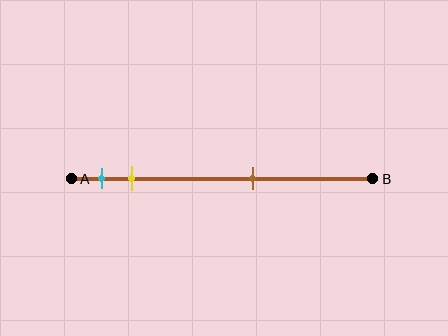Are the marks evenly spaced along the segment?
No, the marks are not evenly spaced.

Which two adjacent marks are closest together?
The cyan and yellow marks are the closest adjacent pair.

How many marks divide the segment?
There are 3 marks dividing the segment.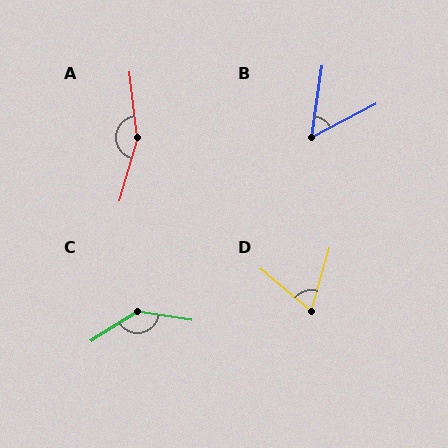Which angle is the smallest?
B, at approximately 54 degrees.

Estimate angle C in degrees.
Approximately 138 degrees.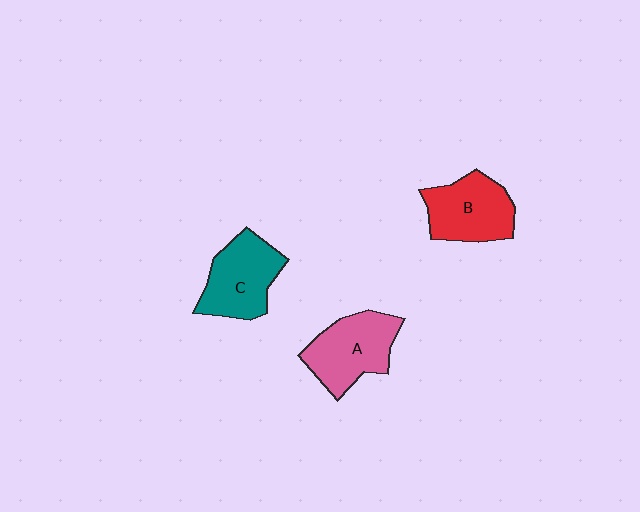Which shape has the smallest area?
Shape B (red).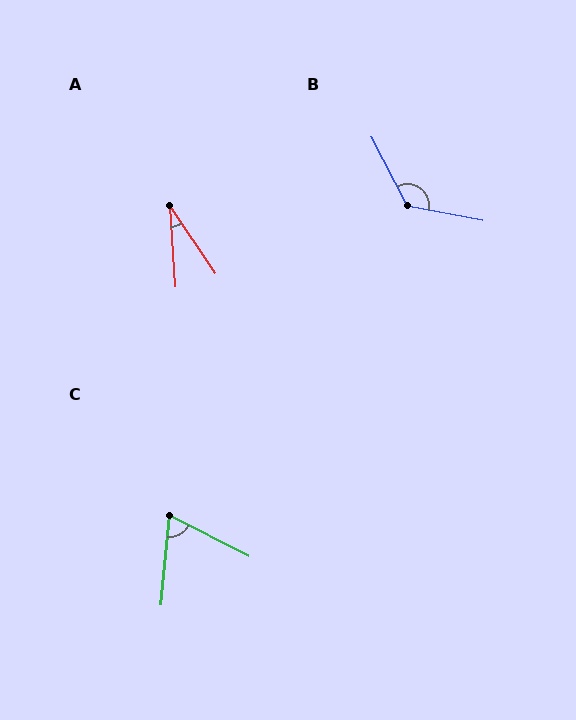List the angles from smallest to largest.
A (30°), C (68°), B (128°).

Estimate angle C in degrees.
Approximately 68 degrees.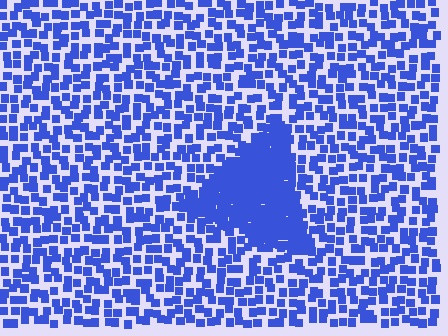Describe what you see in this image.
The image contains small blue elements arranged at two different densities. A triangle-shaped region is visible where the elements are more densely packed than the surrounding area.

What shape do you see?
I see a triangle.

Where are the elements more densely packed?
The elements are more densely packed inside the triangle boundary.